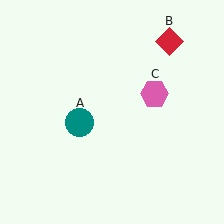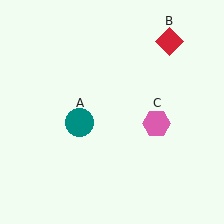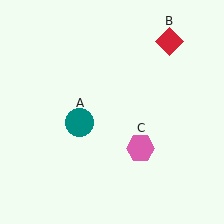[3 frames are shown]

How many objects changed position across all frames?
1 object changed position: pink hexagon (object C).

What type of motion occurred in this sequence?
The pink hexagon (object C) rotated clockwise around the center of the scene.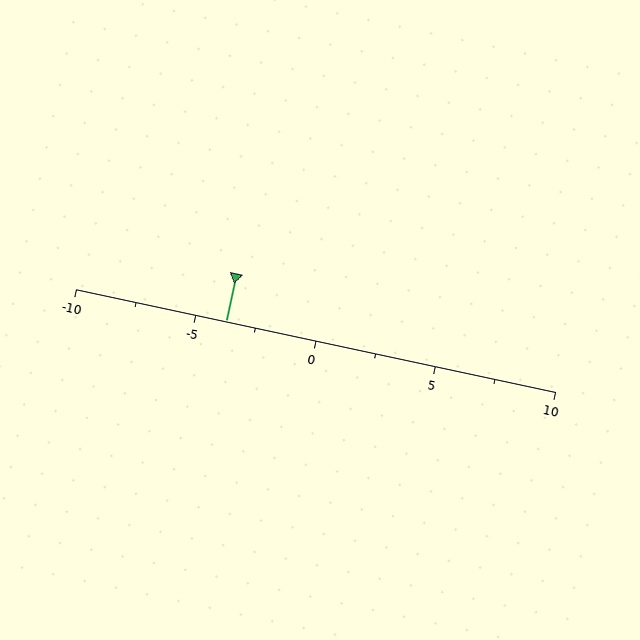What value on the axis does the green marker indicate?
The marker indicates approximately -3.8.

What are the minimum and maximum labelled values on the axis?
The axis runs from -10 to 10.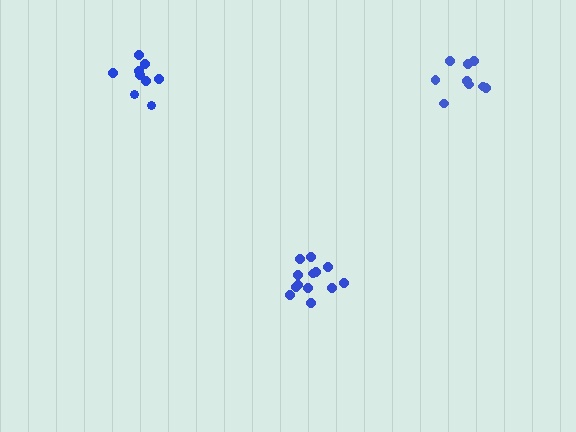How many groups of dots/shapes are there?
There are 3 groups.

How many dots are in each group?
Group 1: 13 dots, Group 2: 9 dots, Group 3: 9 dots (31 total).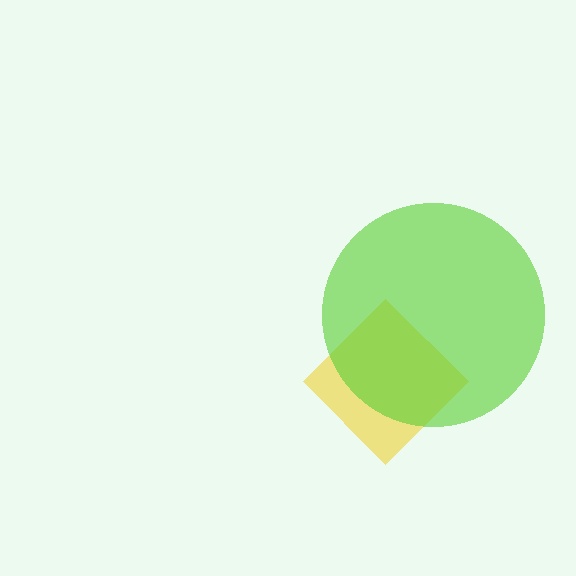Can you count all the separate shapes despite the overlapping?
Yes, there are 2 separate shapes.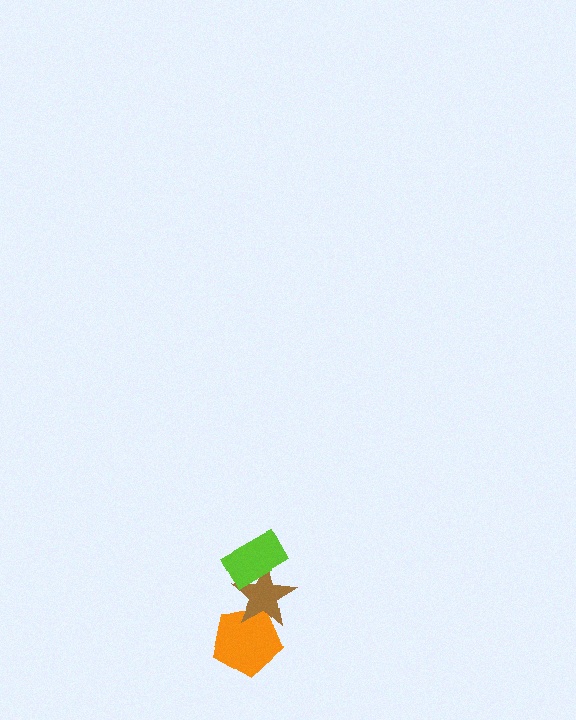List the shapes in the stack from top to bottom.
From top to bottom: the lime rectangle, the brown star, the orange pentagon.